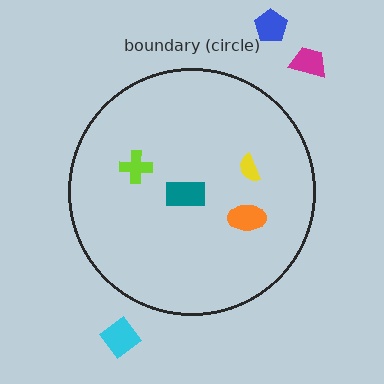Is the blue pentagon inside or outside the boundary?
Outside.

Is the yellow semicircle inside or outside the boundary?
Inside.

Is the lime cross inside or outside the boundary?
Inside.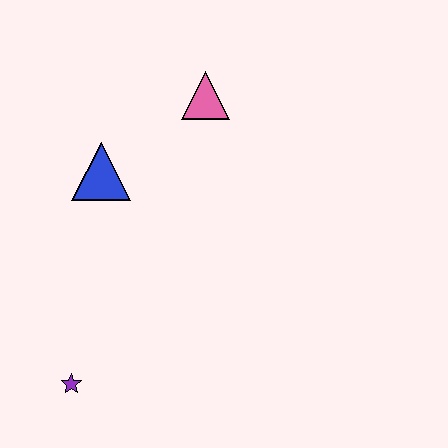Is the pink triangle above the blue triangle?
Yes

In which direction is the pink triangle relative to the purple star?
The pink triangle is above the purple star.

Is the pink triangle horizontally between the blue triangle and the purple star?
No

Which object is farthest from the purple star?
The pink triangle is farthest from the purple star.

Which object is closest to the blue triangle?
The pink triangle is closest to the blue triangle.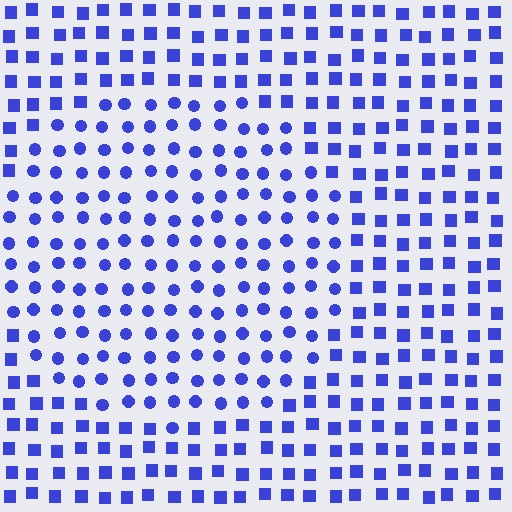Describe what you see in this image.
The image is filled with small blue elements arranged in a uniform grid. A circle-shaped region contains circles, while the surrounding area contains squares. The boundary is defined purely by the change in element shape.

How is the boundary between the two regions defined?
The boundary is defined by a change in element shape: circles inside vs. squares outside. All elements share the same color and spacing.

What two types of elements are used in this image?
The image uses circles inside the circle region and squares outside it.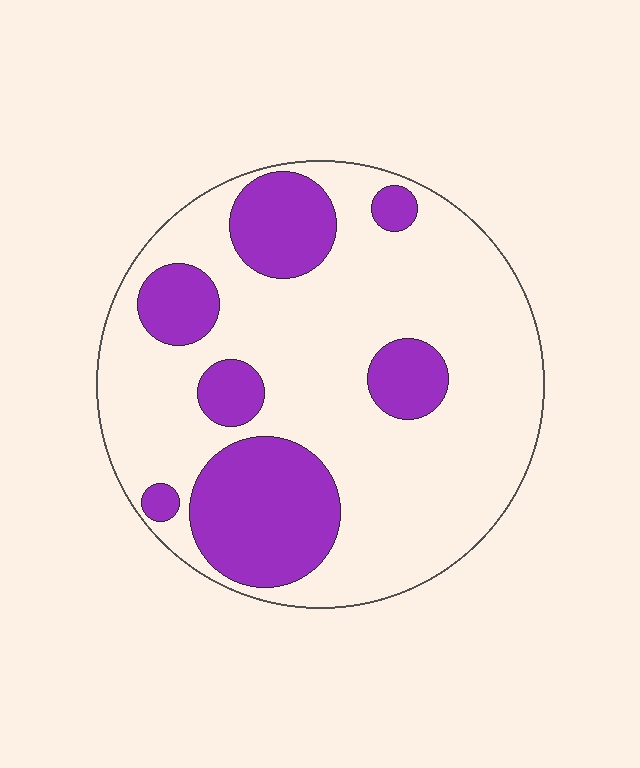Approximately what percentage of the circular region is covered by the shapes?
Approximately 30%.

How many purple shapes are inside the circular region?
7.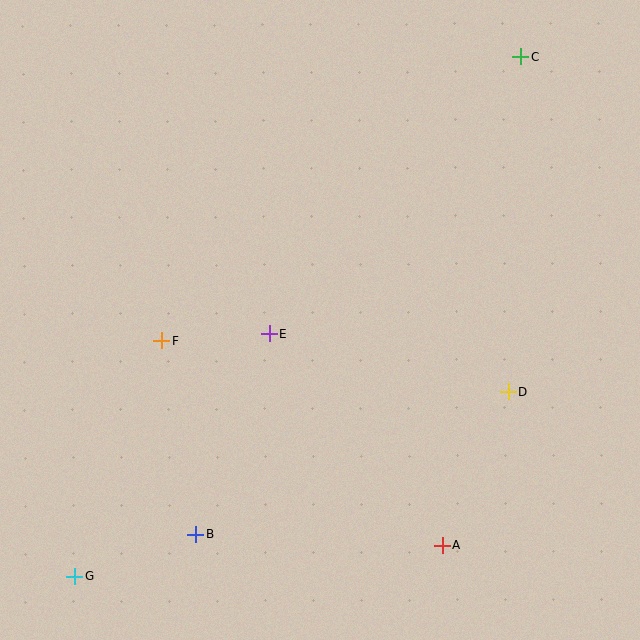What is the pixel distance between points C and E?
The distance between C and E is 374 pixels.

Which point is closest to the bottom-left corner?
Point G is closest to the bottom-left corner.